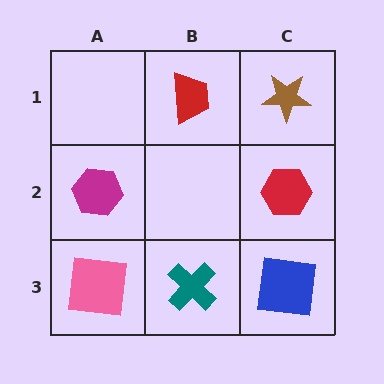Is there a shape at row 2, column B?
No, that cell is empty.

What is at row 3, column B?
A teal cross.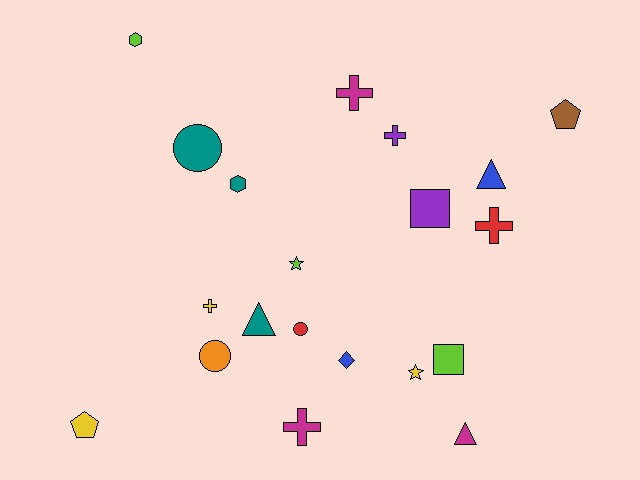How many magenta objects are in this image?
There are 3 magenta objects.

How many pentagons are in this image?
There are 2 pentagons.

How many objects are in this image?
There are 20 objects.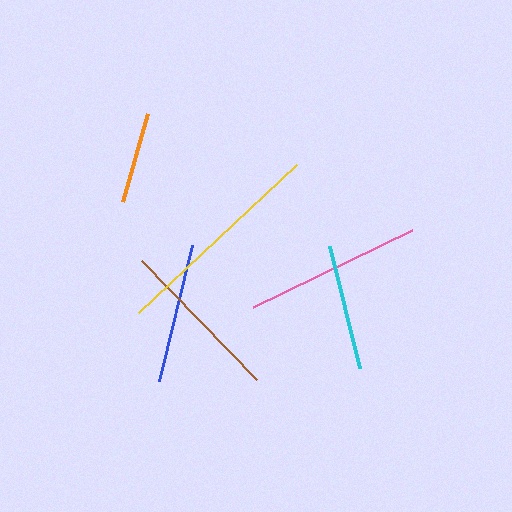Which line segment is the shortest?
The orange line is the shortest at approximately 91 pixels.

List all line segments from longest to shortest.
From longest to shortest: yellow, pink, brown, blue, cyan, orange.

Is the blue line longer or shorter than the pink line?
The pink line is longer than the blue line.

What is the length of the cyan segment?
The cyan segment is approximately 126 pixels long.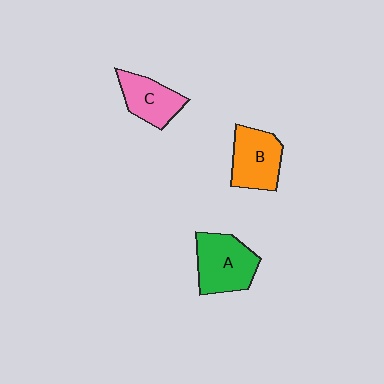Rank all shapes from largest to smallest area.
From largest to smallest: A (green), B (orange), C (pink).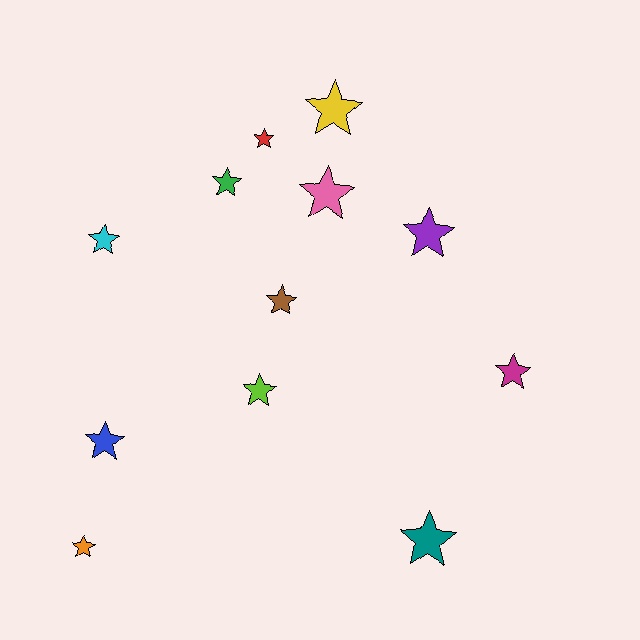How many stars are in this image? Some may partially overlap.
There are 12 stars.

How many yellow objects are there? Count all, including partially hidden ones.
There is 1 yellow object.